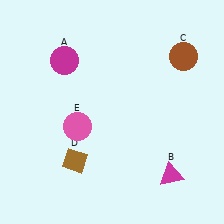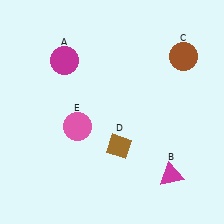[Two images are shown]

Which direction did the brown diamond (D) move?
The brown diamond (D) moved right.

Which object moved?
The brown diamond (D) moved right.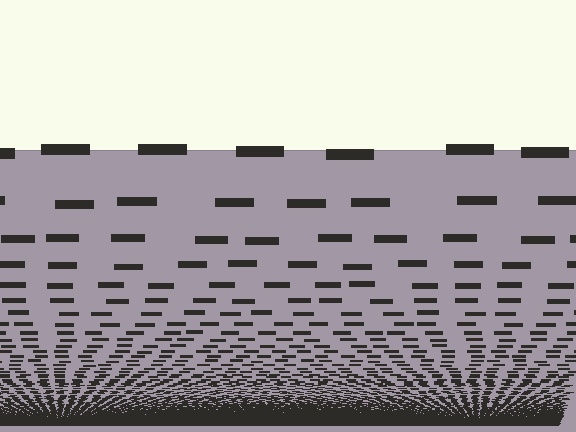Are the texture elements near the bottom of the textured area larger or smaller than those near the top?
Smaller. The gradient is inverted — elements near the bottom are smaller and denser.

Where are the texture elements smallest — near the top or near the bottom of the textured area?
Near the bottom.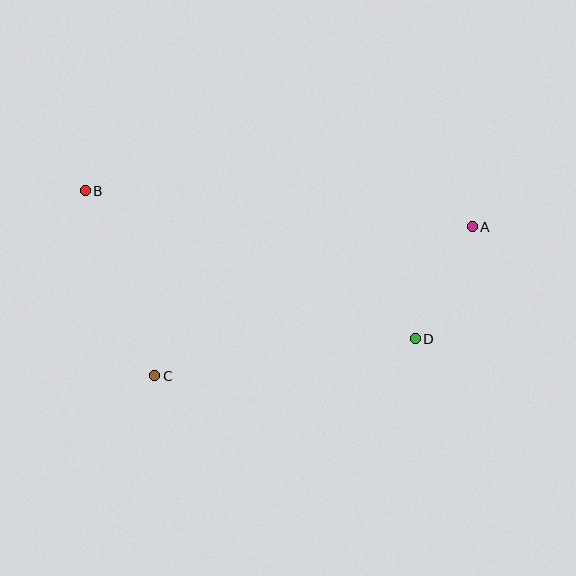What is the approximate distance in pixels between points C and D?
The distance between C and D is approximately 263 pixels.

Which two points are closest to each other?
Points A and D are closest to each other.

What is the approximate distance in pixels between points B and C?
The distance between B and C is approximately 198 pixels.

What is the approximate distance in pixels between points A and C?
The distance between A and C is approximately 351 pixels.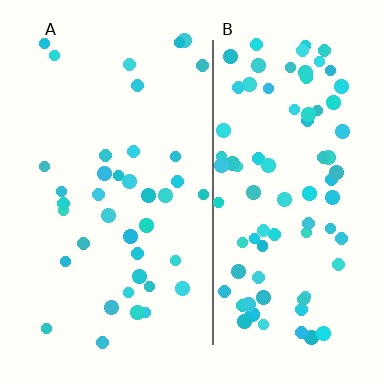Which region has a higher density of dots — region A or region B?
B (the right).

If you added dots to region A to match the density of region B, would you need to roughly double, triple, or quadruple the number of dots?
Approximately double.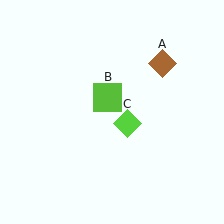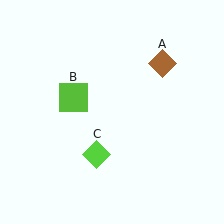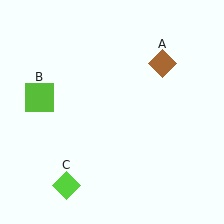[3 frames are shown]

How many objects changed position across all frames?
2 objects changed position: lime square (object B), lime diamond (object C).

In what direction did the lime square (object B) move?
The lime square (object B) moved left.